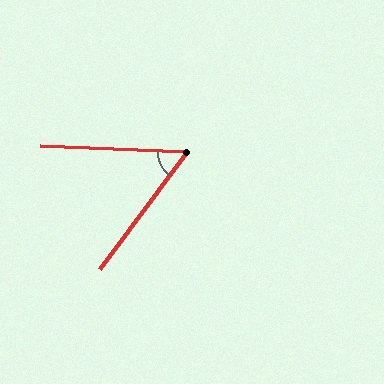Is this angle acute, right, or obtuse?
It is acute.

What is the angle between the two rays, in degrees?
Approximately 56 degrees.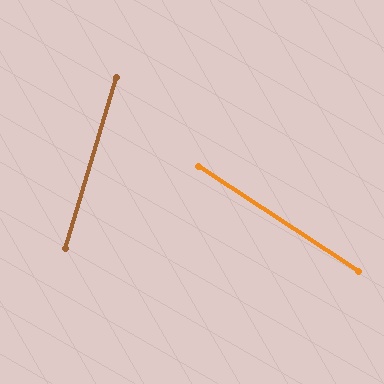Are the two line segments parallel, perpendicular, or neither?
Neither parallel nor perpendicular — they differ by about 73°.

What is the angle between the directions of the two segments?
Approximately 73 degrees.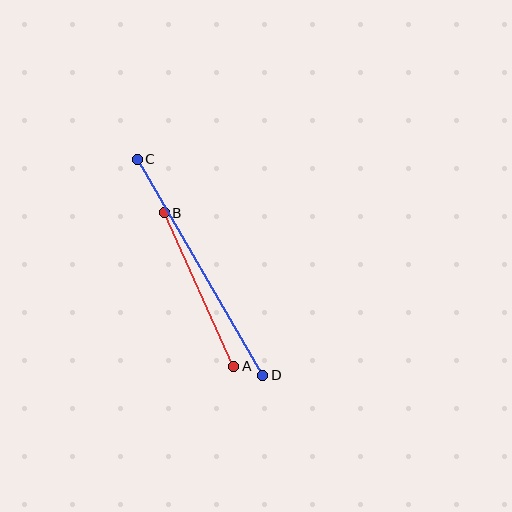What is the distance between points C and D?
The distance is approximately 250 pixels.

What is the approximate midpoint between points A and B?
The midpoint is at approximately (199, 289) pixels.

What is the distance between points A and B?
The distance is approximately 168 pixels.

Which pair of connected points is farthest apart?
Points C and D are farthest apart.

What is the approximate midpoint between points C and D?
The midpoint is at approximately (200, 267) pixels.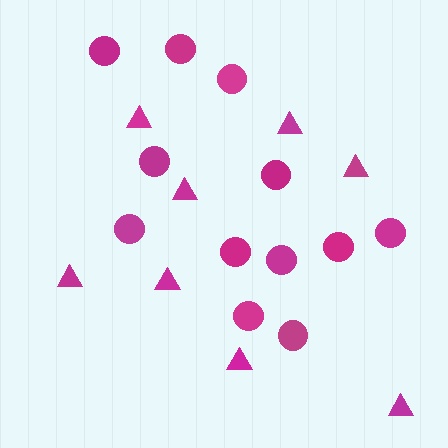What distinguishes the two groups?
There are 2 groups: one group of triangles (8) and one group of circles (12).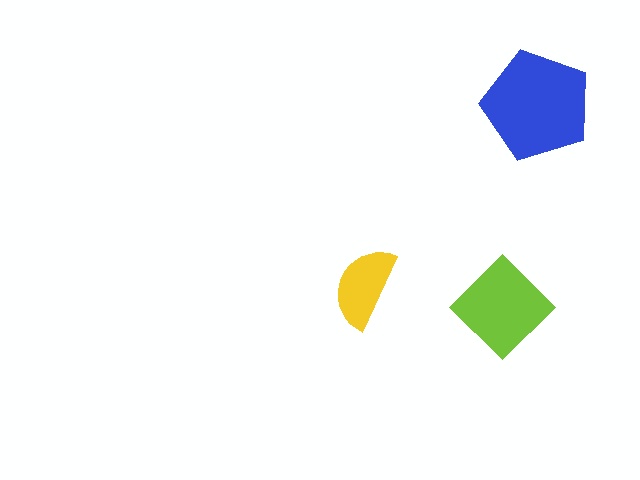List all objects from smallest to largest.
The yellow semicircle, the lime diamond, the blue pentagon.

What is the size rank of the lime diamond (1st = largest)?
2nd.